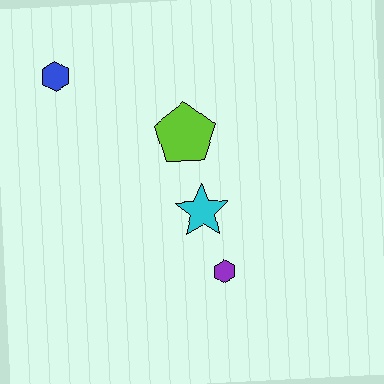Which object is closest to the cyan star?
The purple hexagon is closest to the cyan star.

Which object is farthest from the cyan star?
The blue hexagon is farthest from the cyan star.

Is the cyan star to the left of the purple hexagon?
Yes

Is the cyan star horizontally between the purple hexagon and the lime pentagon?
Yes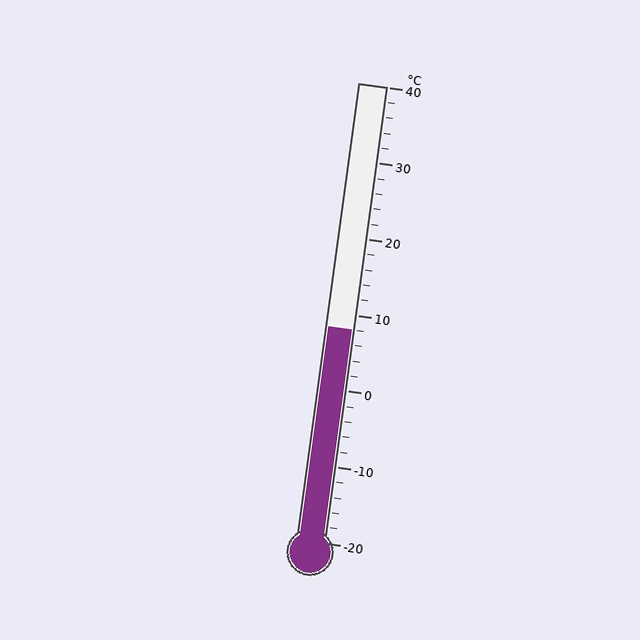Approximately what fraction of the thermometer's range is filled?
The thermometer is filled to approximately 45% of its range.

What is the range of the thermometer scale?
The thermometer scale ranges from -20°C to 40°C.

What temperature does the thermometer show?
The thermometer shows approximately 8°C.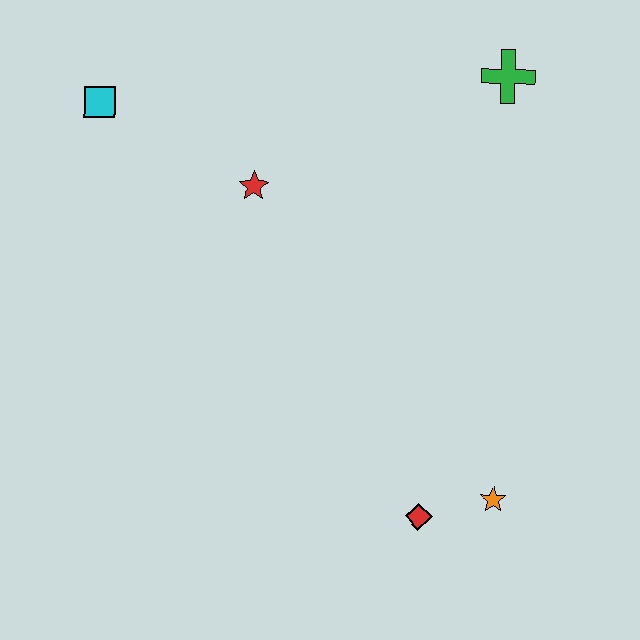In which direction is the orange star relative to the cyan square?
The orange star is to the right of the cyan square.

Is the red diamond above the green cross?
No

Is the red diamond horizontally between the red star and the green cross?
Yes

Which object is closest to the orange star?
The red diamond is closest to the orange star.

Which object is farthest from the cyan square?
The orange star is farthest from the cyan square.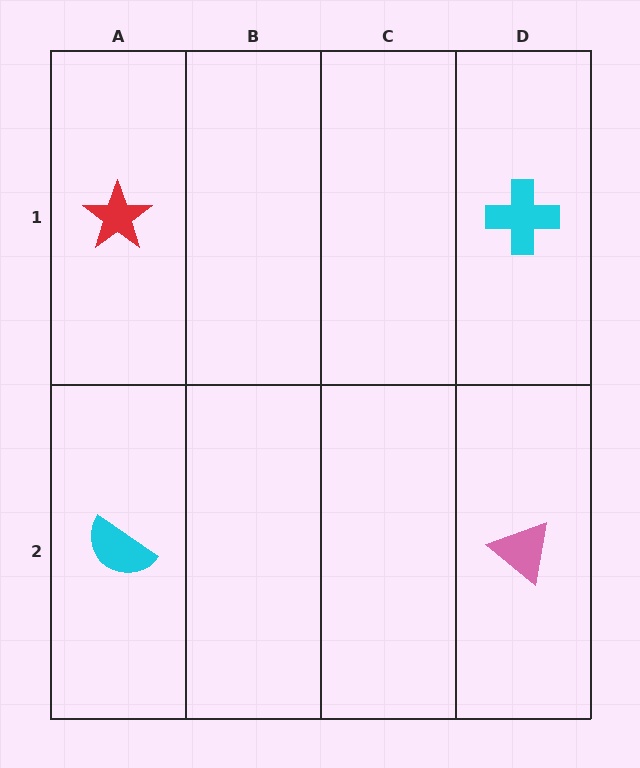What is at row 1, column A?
A red star.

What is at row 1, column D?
A cyan cross.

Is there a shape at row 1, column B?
No, that cell is empty.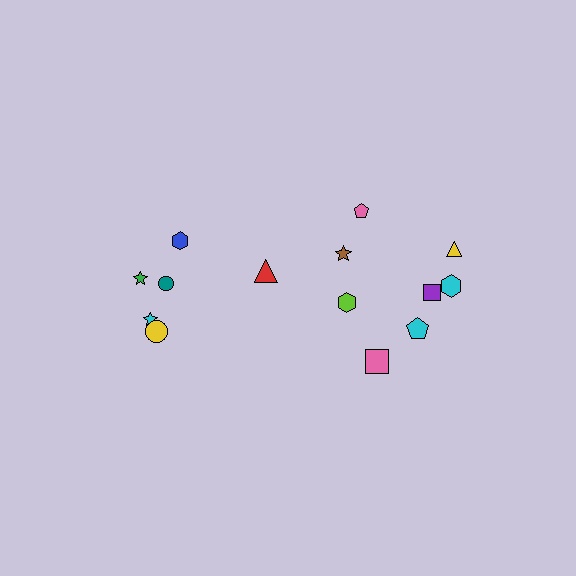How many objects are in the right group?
There are 8 objects.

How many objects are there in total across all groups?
There are 14 objects.